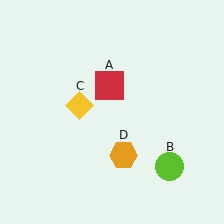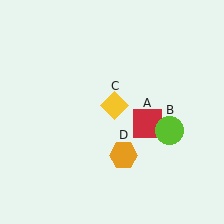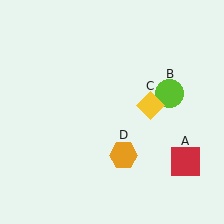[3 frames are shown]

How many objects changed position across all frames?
3 objects changed position: red square (object A), lime circle (object B), yellow diamond (object C).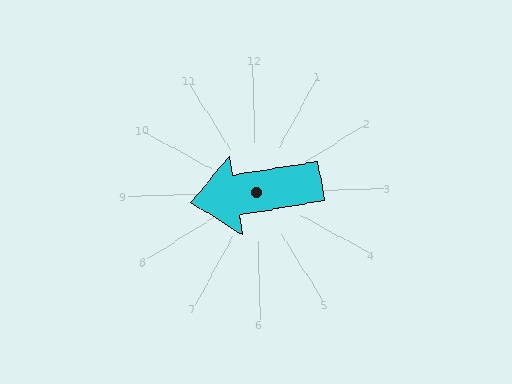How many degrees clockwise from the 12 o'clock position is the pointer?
Approximately 262 degrees.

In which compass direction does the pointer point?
West.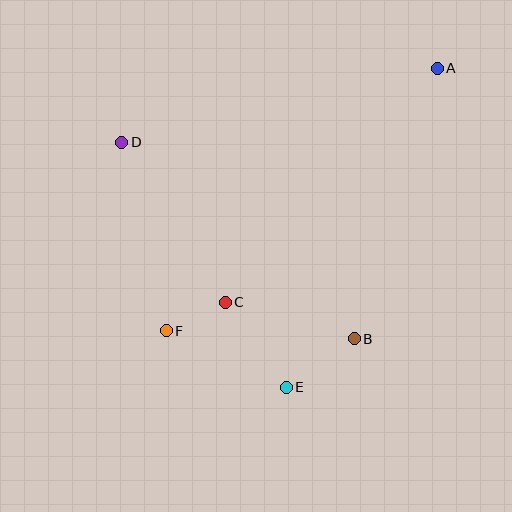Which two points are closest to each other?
Points C and F are closest to each other.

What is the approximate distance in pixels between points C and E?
The distance between C and E is approximately 105 pixels.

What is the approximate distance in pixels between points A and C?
The distance between A and C is approximately 316 pixels.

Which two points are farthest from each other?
Points A and F are farthest from each other.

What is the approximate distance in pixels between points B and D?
The distance between B and D is approximately 304 pixels.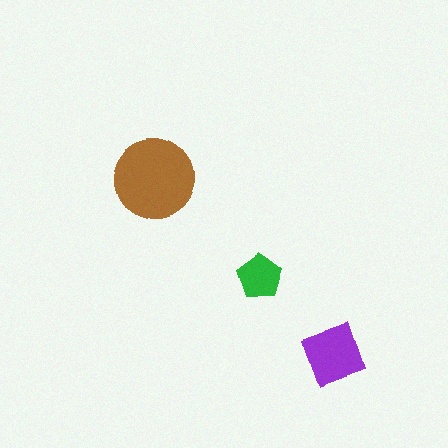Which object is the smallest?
The green pentagon.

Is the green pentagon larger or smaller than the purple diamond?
Smaller.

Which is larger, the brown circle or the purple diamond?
The brown circle.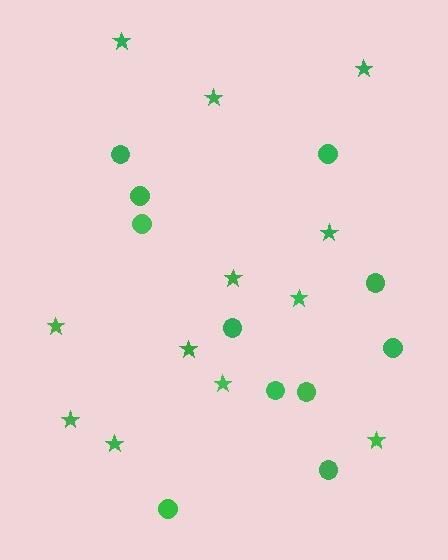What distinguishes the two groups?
There are 2 groups: one group of stars (12) and one group of circles (11).